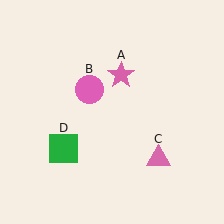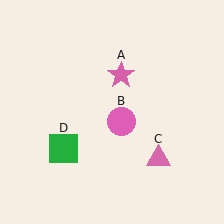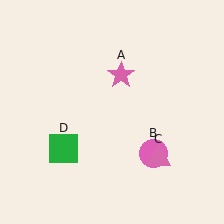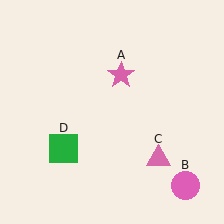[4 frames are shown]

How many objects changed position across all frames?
1 object changed position: pink circle (object B).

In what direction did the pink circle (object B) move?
The pink circle (object B) moved down and to the right.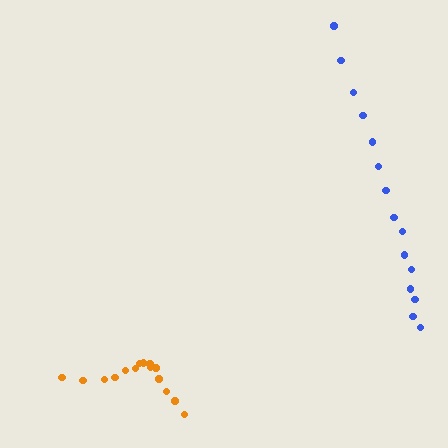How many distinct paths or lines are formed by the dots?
There are 2 distinct paths.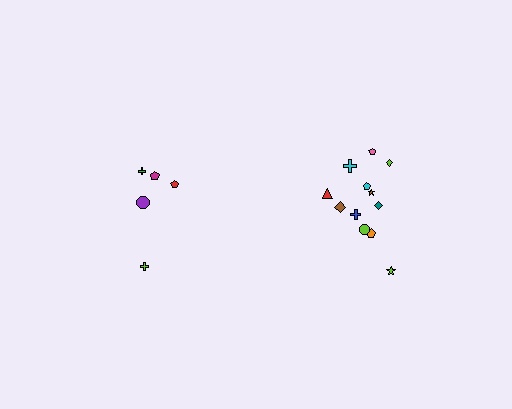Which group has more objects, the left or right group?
The right group.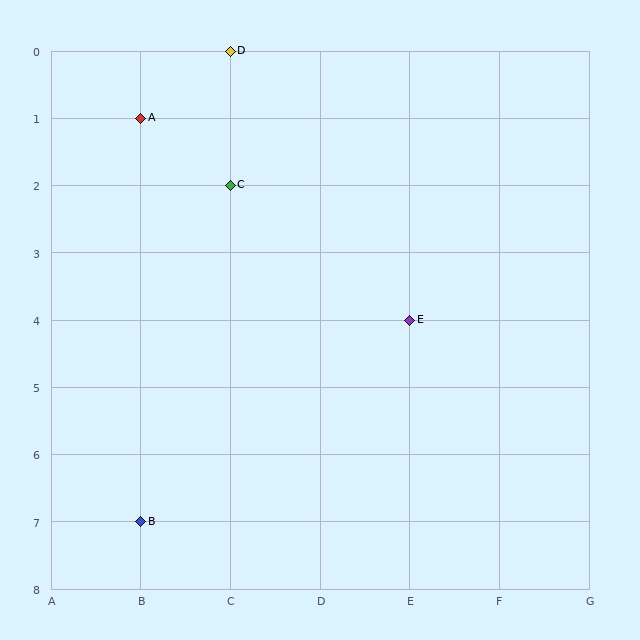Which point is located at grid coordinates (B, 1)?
Point A is at (B, 1).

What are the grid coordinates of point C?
Point C is at grid coordinates (C, 2).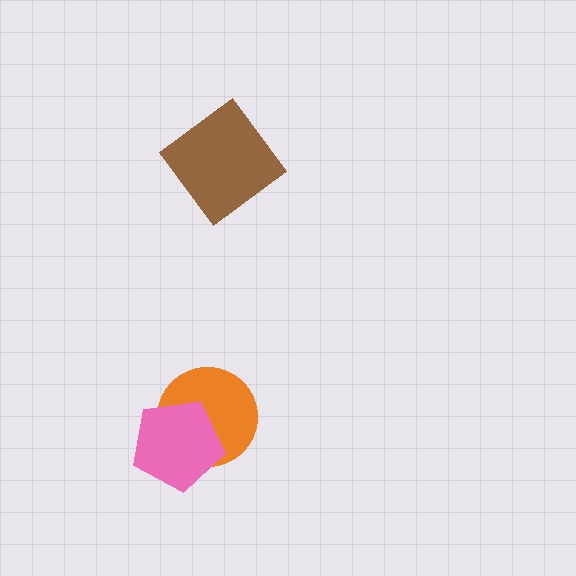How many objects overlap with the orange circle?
1 object overlaps with the orange circle.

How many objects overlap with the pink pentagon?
1 object overlaps with the pink pentagon.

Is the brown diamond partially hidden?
No, no other shape covers it.